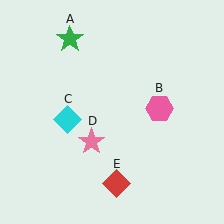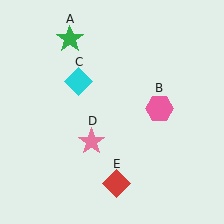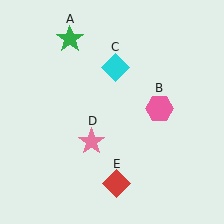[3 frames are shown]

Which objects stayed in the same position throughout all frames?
Green star (object A) and pink hexagon (object B) and pink star (object D) and red diamond (object E) remained stationary.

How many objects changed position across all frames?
1 object changed position: cyan diamond (object C).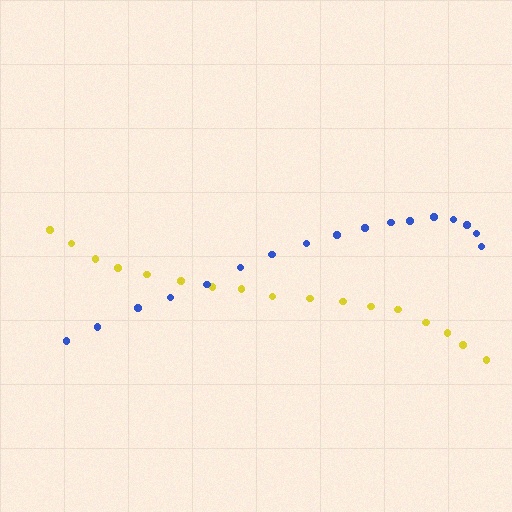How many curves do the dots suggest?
There are 2 distinct paths.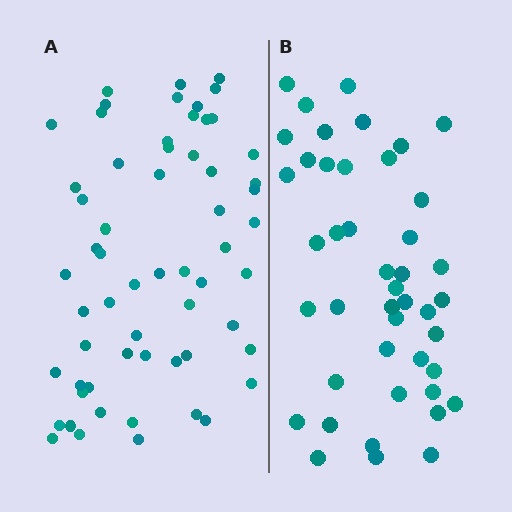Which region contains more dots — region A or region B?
Region A (the left region) has more dots.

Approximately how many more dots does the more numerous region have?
Region A has approximately 15 more dots than region B.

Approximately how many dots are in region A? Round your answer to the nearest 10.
About 60 dots.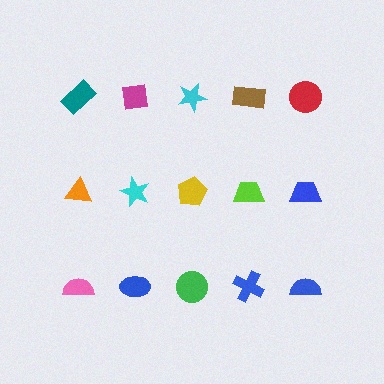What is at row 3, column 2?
A blue ellipse.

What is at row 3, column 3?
A green circle.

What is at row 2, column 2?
A cyan star.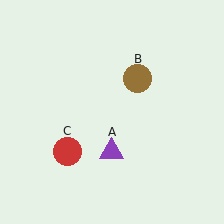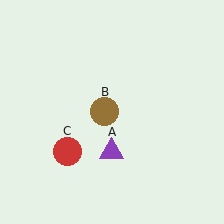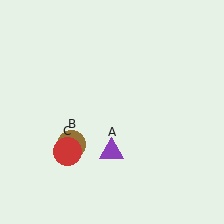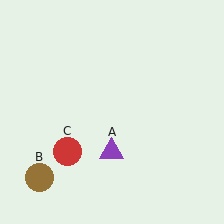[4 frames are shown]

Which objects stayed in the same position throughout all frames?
Purple triangle (object A) and red circle (object C) remained stationary.